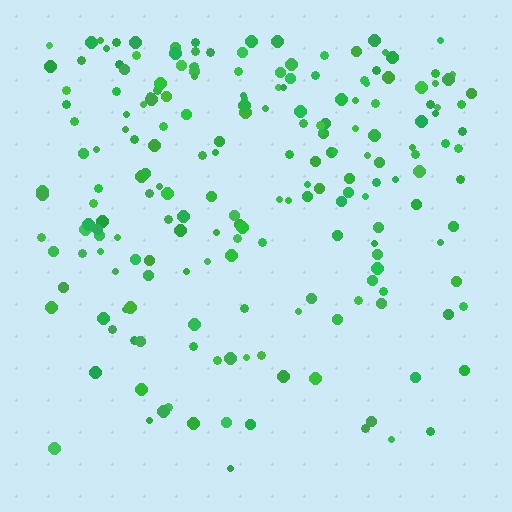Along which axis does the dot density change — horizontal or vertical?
Vertical.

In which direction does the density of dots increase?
From bottom to top, with the top side densest.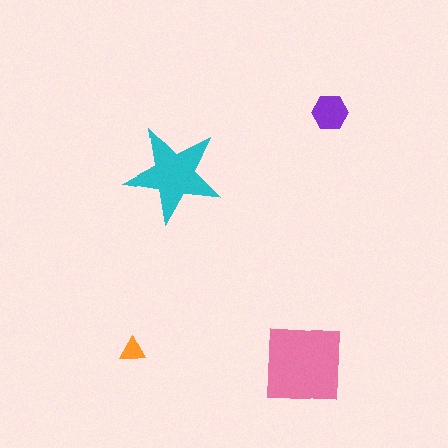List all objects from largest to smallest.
The pink square, the cyan star, the purple hexagon, the orange triangle.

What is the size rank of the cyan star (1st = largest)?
2nd.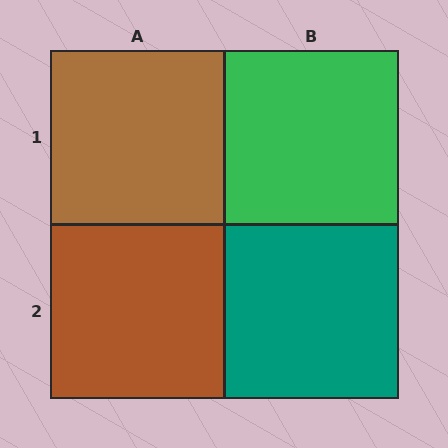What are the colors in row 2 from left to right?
Brown, teal.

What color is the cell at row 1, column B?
Green.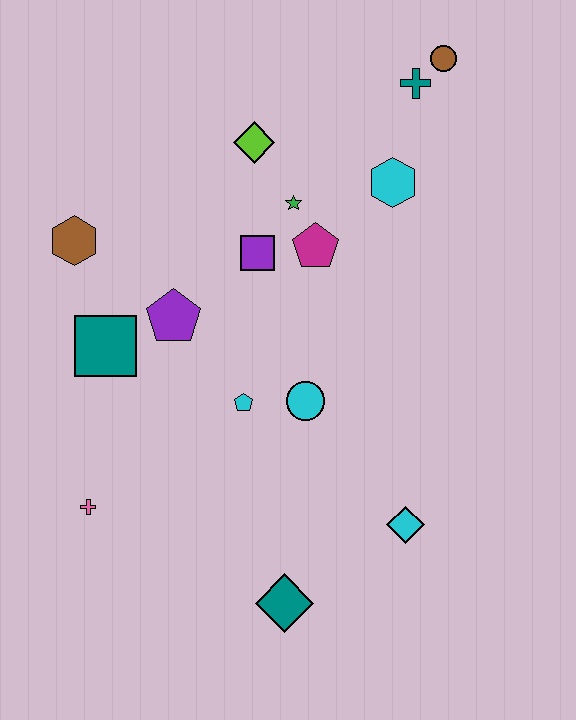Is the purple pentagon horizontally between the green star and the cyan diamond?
No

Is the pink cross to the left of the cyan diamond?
Yes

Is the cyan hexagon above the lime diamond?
No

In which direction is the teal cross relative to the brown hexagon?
The teal cross is to the right of the brown hexagon.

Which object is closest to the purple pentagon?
The teal square is closest to the purple pentagon.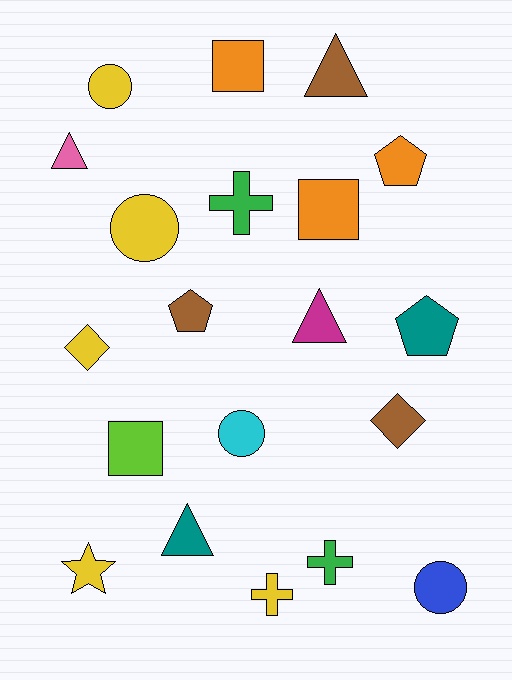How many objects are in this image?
There are 20 objects.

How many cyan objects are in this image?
There is 1 cyan object.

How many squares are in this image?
There are 3 squares.